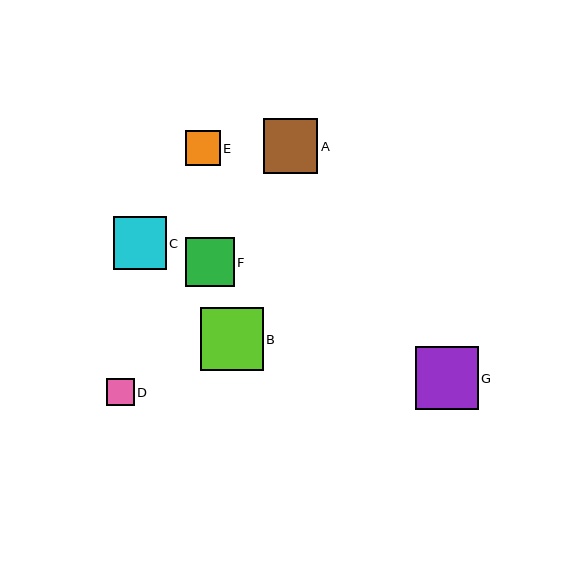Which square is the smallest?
Square D is the smallest with a size of approximately 28 pixels.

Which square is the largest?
Square G is the largest with a size of approximately 63 pixels.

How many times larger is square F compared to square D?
Square F is approximately 1.8 times the size of square D.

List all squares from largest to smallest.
From largest to smallest: G, B, A, C, F, E, D.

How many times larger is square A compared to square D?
Square A is approximately 2.0 times the size of square D.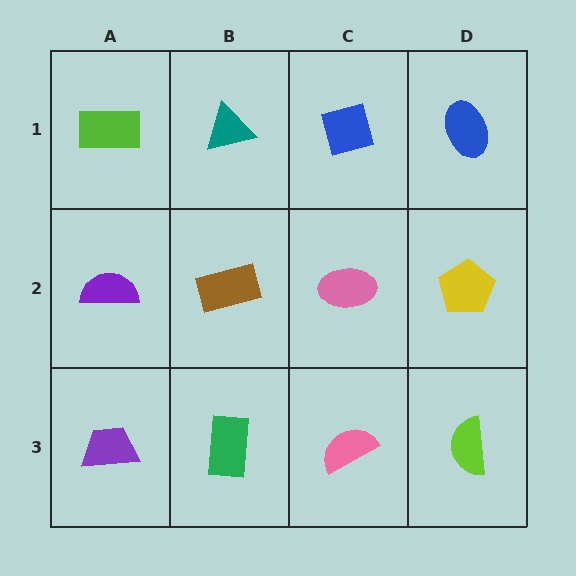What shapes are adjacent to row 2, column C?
A blue square (row 1, column C), a pink semicircle (row 3, column C), a brown rectangle (row 2, column B), a yellow pentagon (row 2, column D).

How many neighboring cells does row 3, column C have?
3.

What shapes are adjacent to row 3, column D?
A yellow pentagon (row 2, column D), a pink semicircle (row 3, column C).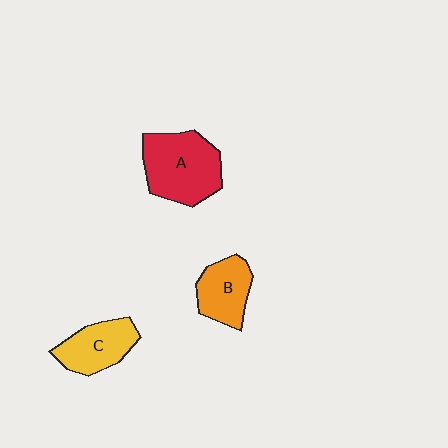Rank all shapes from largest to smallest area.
From largest to smallest: A (red), C (yellow), B (orange).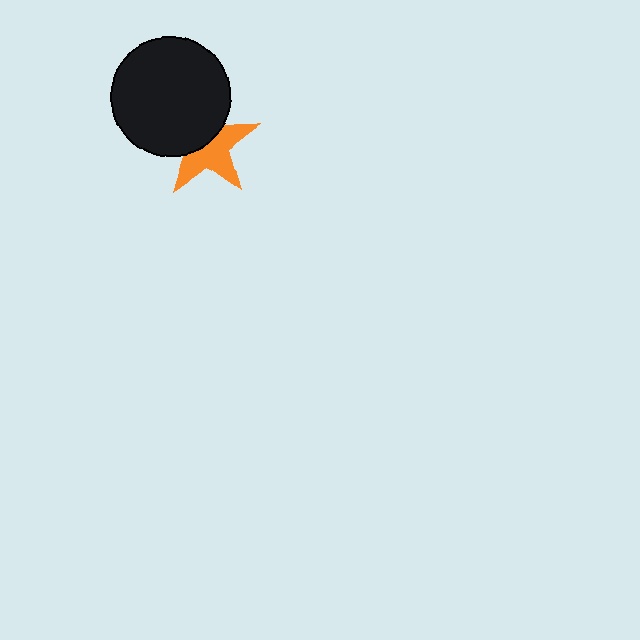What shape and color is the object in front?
The object in front is a black circle.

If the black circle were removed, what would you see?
You would see the complete orange star.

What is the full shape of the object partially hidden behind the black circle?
The partially hidden object is an orange star.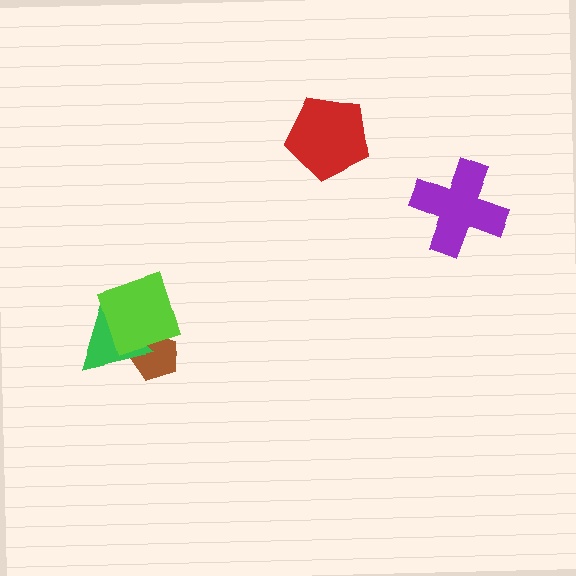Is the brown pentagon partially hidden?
Yes, it is partially covered by another shape.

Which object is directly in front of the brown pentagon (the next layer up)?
The green triangle is directly in front of the brown pentagon.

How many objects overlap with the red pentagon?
0 objects overlap with the red pentagon.